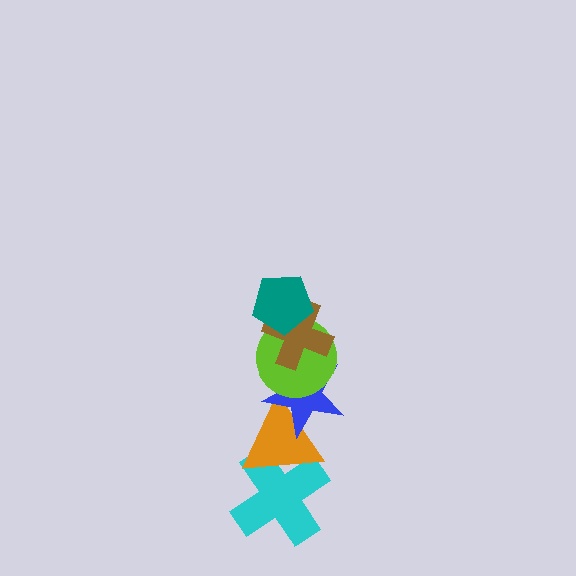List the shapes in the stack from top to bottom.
From top to bottom: the teal pentagon, the brown cross, the lime circle, the blue star, the orange triangle, the cyan cross.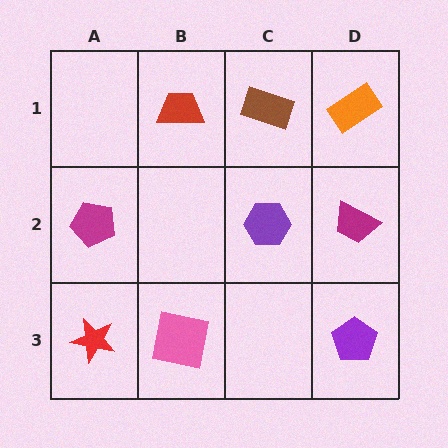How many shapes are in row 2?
3 shapes.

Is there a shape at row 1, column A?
No, that cell is empty.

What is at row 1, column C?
A brown rectangle.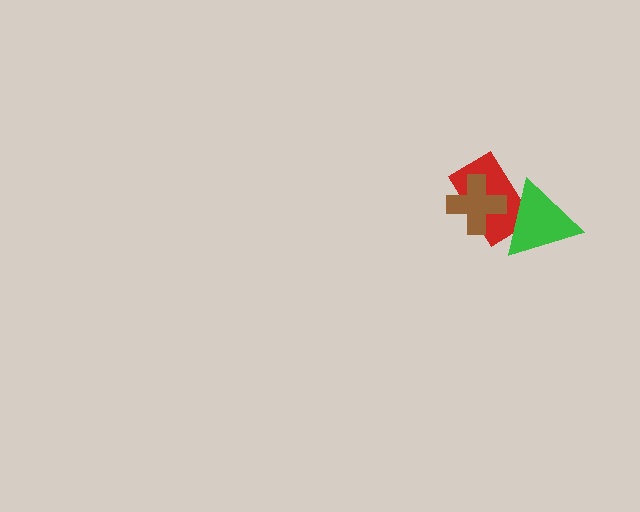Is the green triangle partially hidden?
Yes, it is partially covered by another shape.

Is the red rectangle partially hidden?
Yes, it is partially covered by another shape.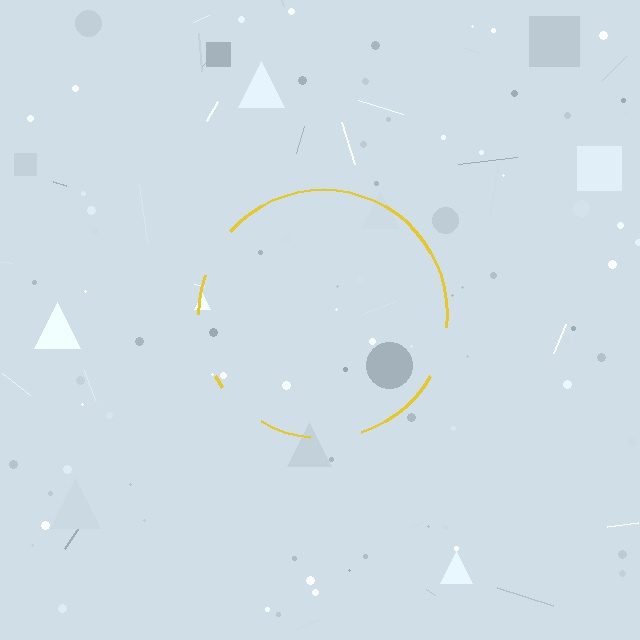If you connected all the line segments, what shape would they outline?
They would outline a circle.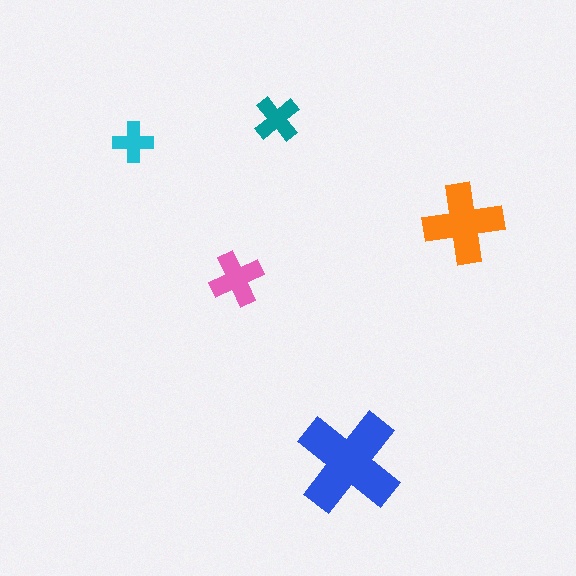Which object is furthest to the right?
The orange cross is rightmost.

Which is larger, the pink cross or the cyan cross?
The pink one.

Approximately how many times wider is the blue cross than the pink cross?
About 2 times wider.